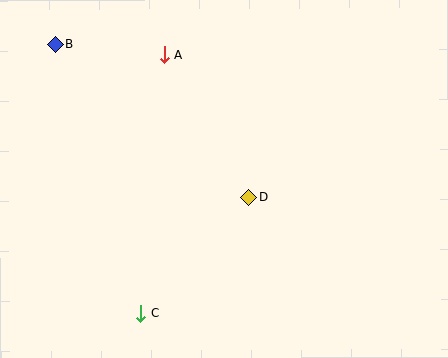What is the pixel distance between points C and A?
The distance between C and A is 259 pixels.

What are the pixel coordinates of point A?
Point A is at (165, 55).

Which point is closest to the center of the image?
Point D at (249, 197) is closest to the center.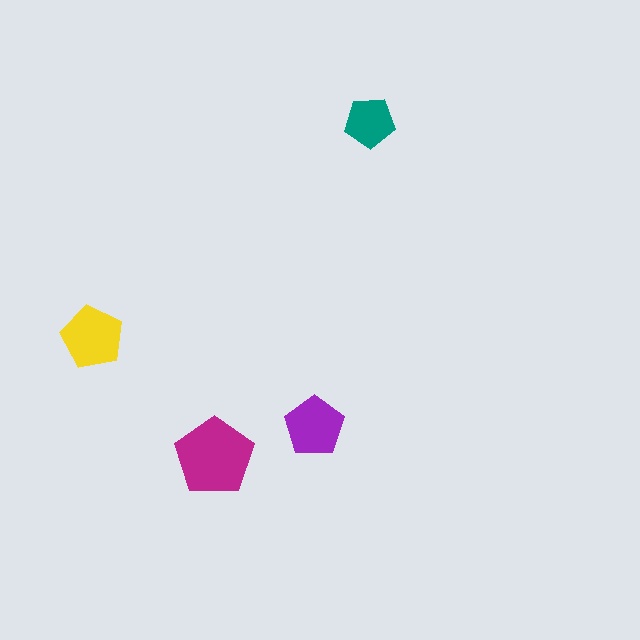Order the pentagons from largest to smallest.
the magenta one, the yellow one, the purple one, the teal one.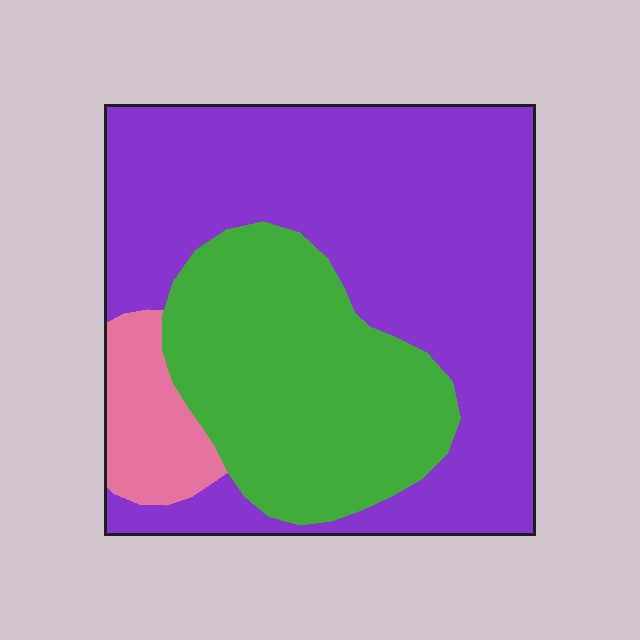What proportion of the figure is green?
Green covers about 30% of the figure.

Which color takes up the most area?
Purple, at roughly 60%.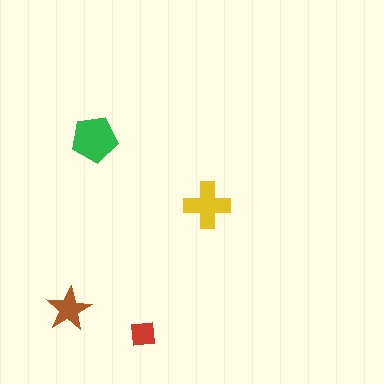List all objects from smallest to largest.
The red square, the brown star, the yellow cross, the green pentagon.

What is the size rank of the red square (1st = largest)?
4th.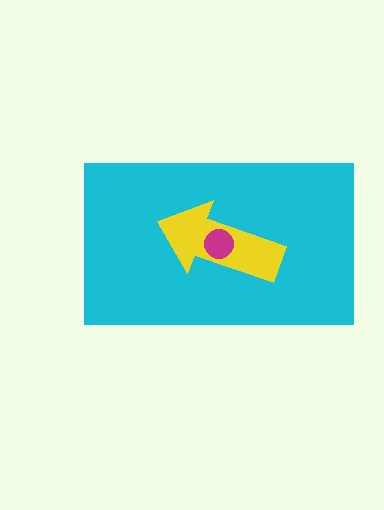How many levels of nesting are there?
3.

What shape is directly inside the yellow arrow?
The magenta circle.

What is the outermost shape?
The cyan rectangle.